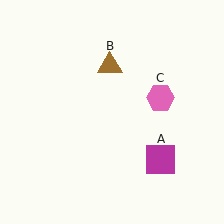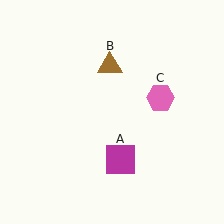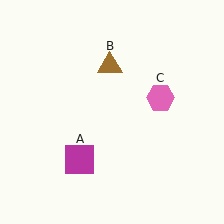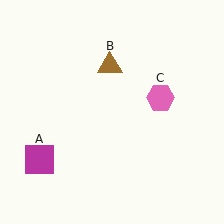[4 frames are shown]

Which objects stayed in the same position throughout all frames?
Brown triangle (object B) and pink hexagon (object C) remained stationary.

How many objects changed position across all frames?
1 object changed position: magenta square (object A).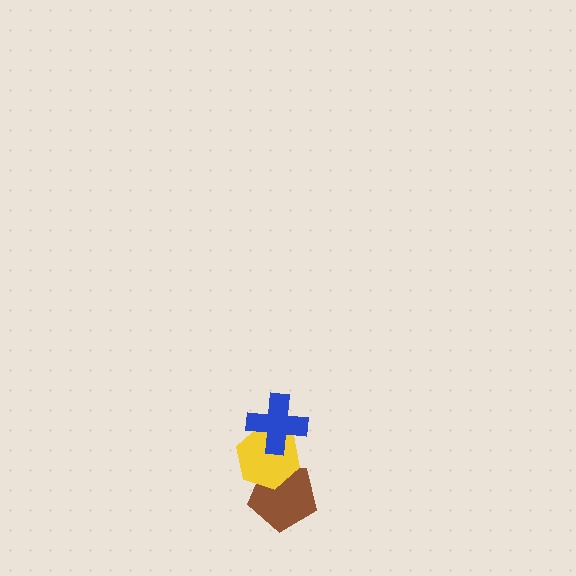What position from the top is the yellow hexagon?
The yellow hexagon is 2nd from the top.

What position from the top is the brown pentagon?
The brown pentagon is 3rd from the top.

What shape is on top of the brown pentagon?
The yellow hexagon is on top of the brown pentagon.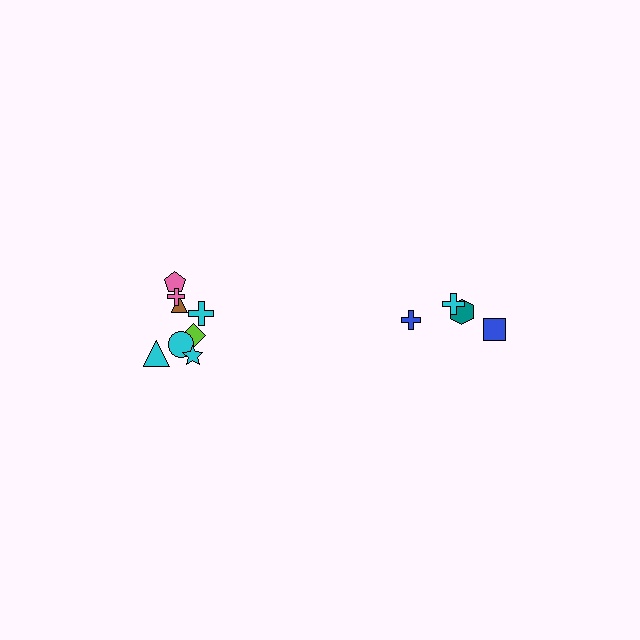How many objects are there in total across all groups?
There are 12 objects.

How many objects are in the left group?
There are 8 objects.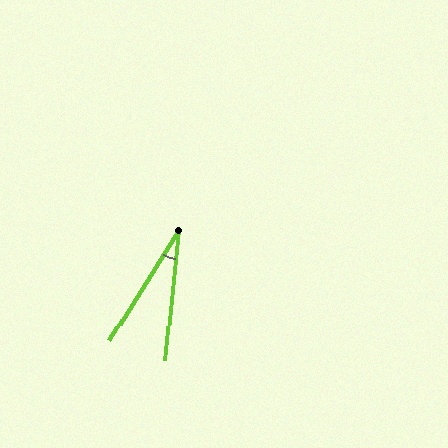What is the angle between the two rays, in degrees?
Approximately 26 degrees.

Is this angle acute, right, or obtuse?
It is acute.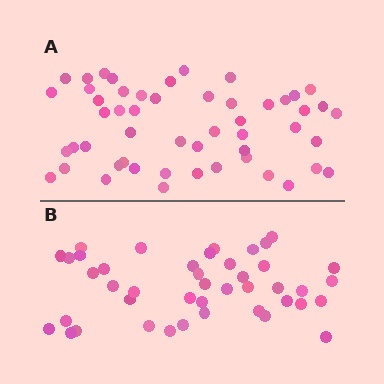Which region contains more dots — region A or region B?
Region A (the top region) has more dots.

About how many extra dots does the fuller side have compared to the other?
Region A has roughly 8 or so more dots than region B.